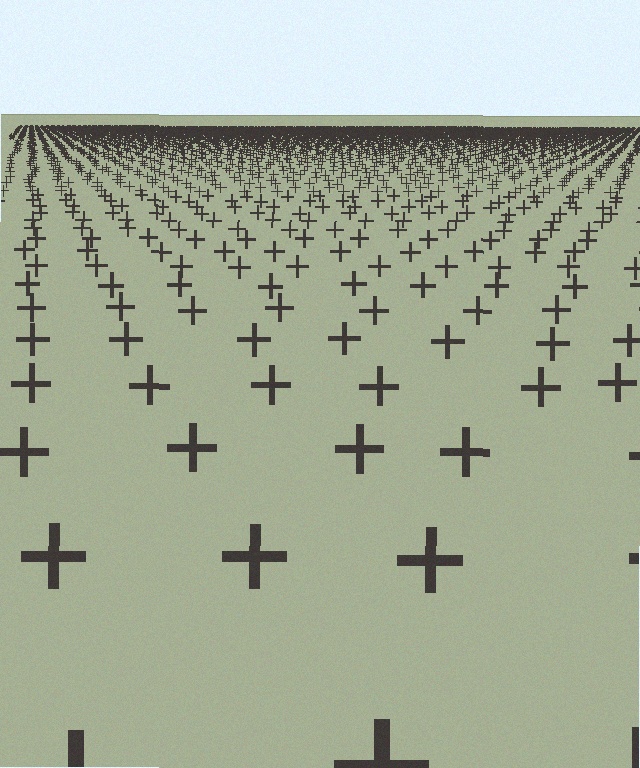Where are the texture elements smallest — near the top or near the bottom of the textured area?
Near the top.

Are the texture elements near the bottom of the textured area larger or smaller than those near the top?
Larger. Near the bottom, elements are closer to the viewer and appear at a bigger on-screen size.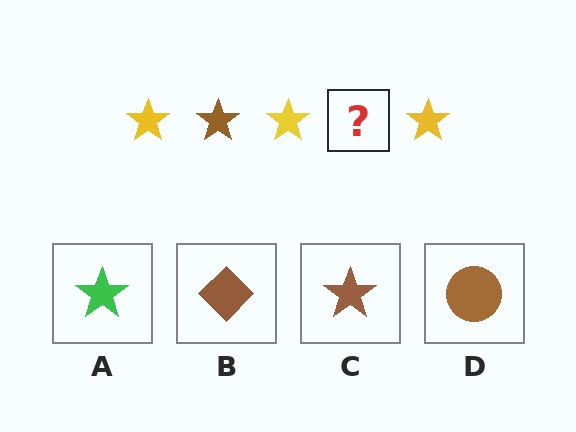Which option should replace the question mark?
Option C.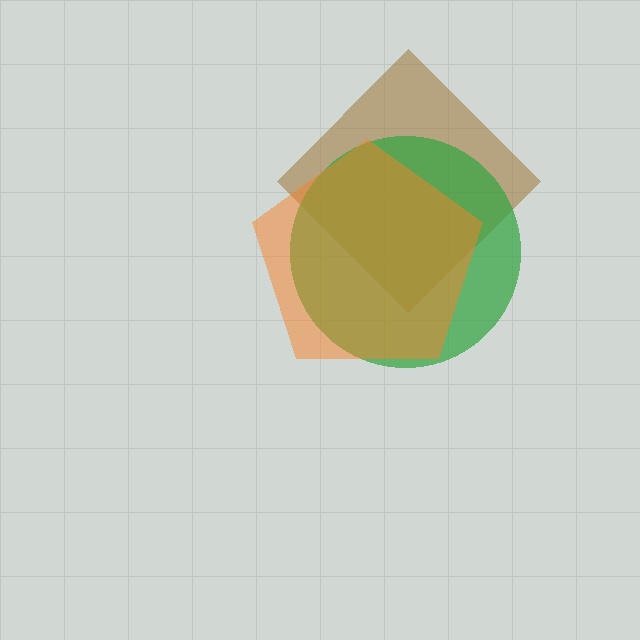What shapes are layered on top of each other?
The layered shapes are: a brown diamond, a green circle, an orange pentagon.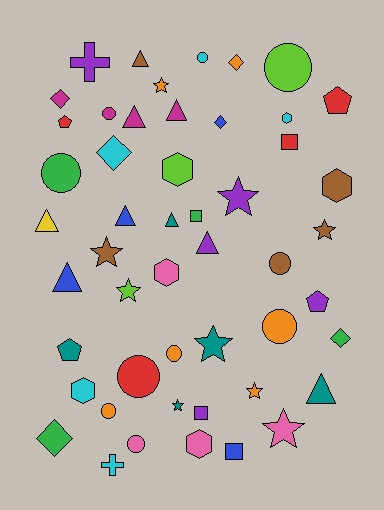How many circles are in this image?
There are 10 circles.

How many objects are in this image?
There are 50 objects.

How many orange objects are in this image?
There are 6 orange objects.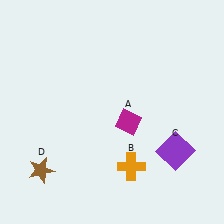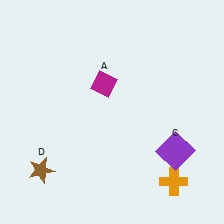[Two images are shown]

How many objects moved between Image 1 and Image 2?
2 objects moved between the two images.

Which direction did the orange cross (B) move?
The orange cross (B) moved right.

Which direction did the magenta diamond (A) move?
The magenta diamond (A) moved up.